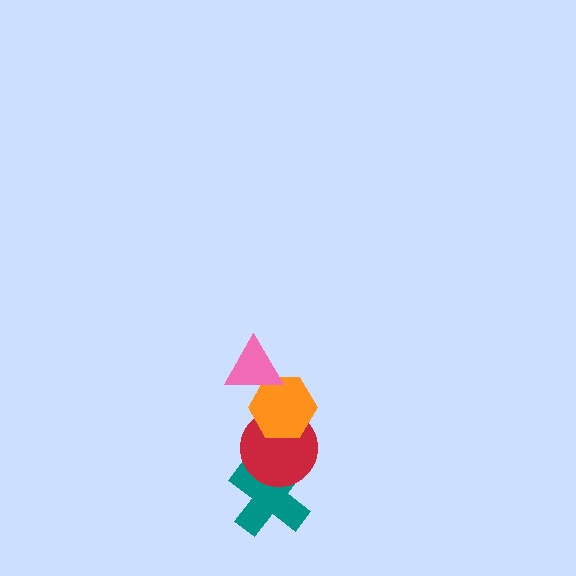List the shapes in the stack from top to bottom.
From top to bottom: the pink triangle, the orange hexagon, the red circle, the teal cross.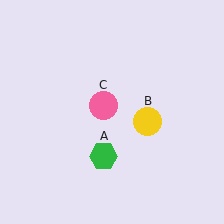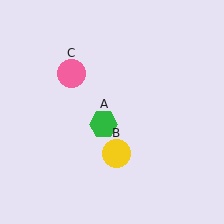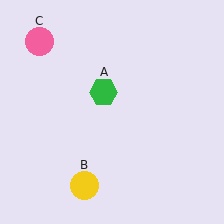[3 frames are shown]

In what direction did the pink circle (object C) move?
The pink circle (object C) moved up and to the left.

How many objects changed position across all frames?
3 objects changed position: green hexagon (object A), yellow circle (object B), pink circle (object C).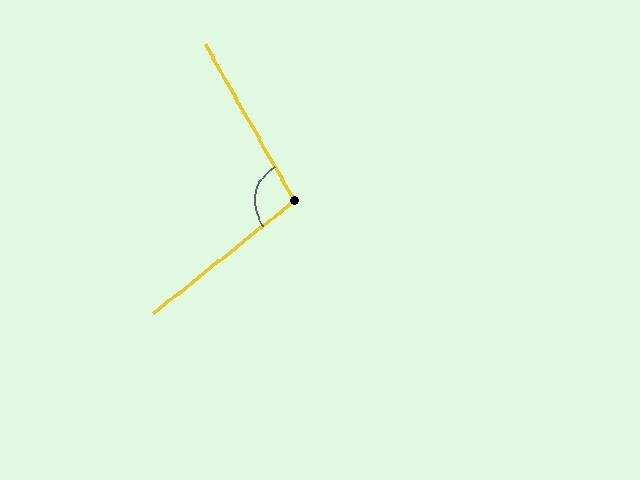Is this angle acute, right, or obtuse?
It is obtuse.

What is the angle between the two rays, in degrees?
Approximately 99 degrees.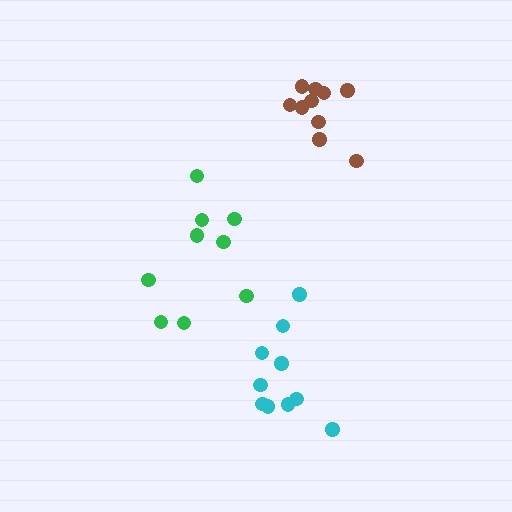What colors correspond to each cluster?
The clusters are colored: cyan, brown, green.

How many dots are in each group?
Group 1: 10 dots, Group 2: 10 dots, Group 3: 9 dots (29 total).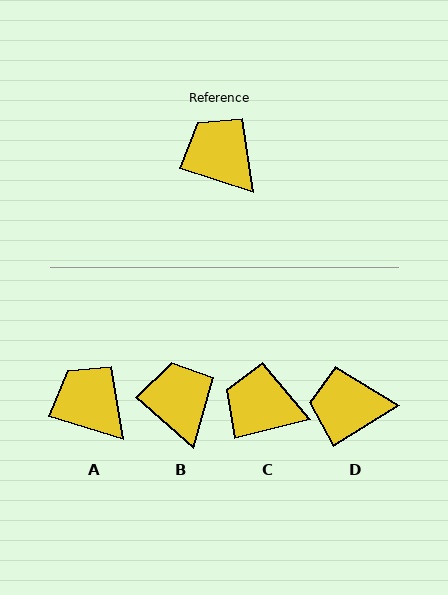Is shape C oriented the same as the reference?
No, it is off by about 31 degrees.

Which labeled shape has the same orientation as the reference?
A.